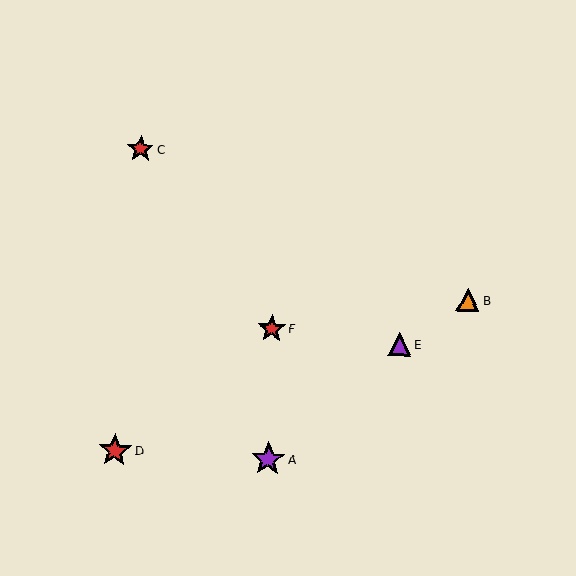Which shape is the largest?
The purple star (labeled A) is the largest.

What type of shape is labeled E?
Shape E is a purple triangle.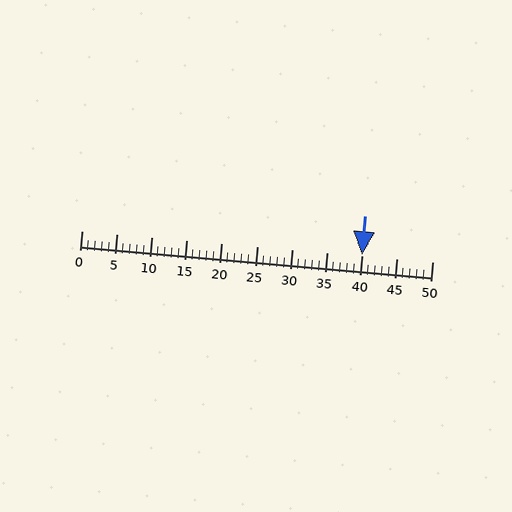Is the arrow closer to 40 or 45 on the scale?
The arrow is closer to 40.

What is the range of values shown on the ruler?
The ruler shows values from 0 to 50.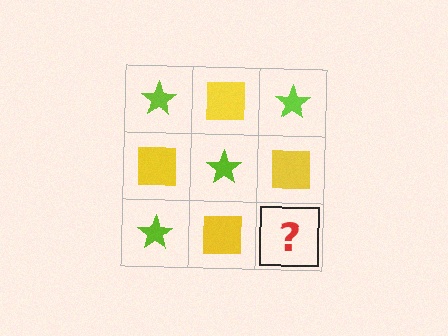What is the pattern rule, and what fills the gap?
The rule is that it alternates lime star and yellow square in a checkerboard pattern. The gap should be filled with a lime star.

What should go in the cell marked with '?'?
The missing cell should contain a lime star.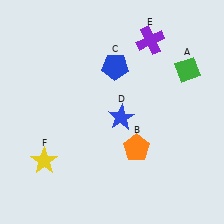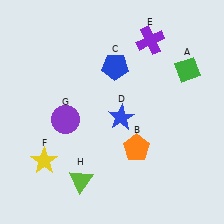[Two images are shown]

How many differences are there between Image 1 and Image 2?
There are 2 differences between the two images.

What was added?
A purple circle (G), a lime triangle (H) were added in Image 2.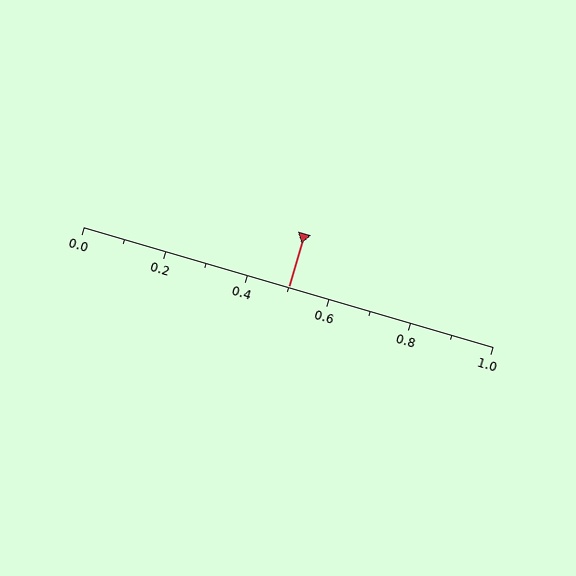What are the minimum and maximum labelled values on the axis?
The axis runs from 0.0 to 1.0.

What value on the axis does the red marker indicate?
The marker indicates approximately 0.5.